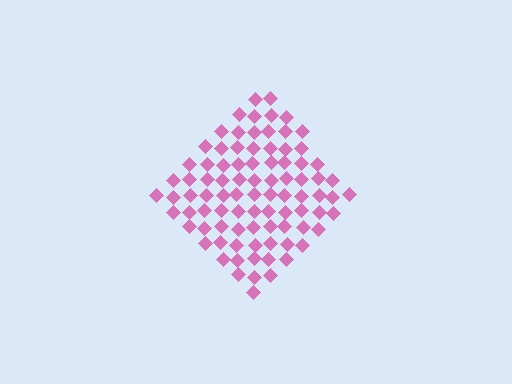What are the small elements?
The small elements are diamonds.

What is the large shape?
The large shape is a diamond.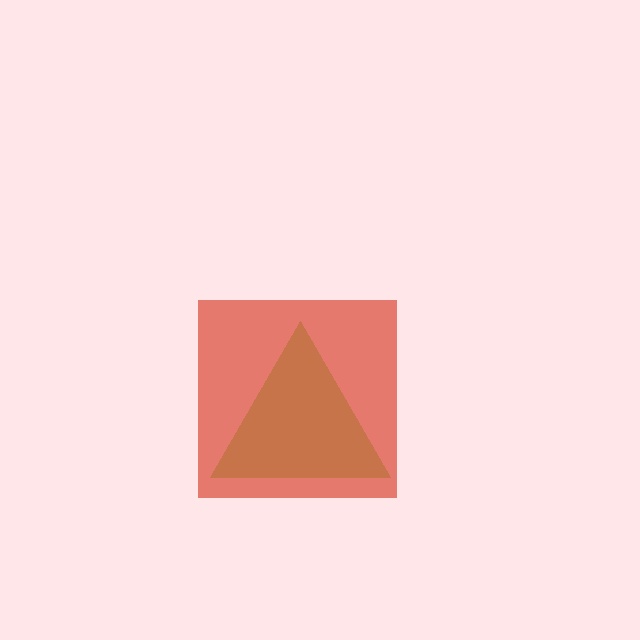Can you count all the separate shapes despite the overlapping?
Yes, there are 2 separate shapes.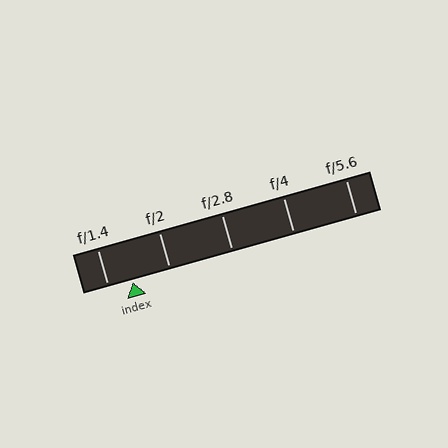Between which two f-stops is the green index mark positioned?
The index mark is between f/1.4 and f/2.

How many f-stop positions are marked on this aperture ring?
There are 5 f-stop positions marked.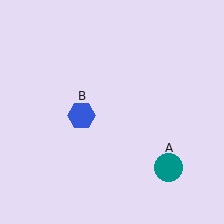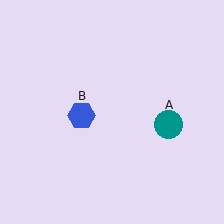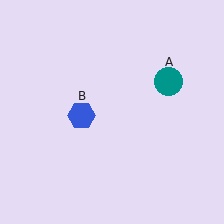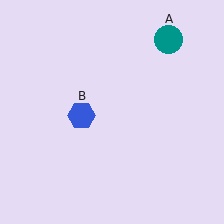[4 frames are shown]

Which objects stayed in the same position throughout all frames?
Blue hexagon (object B) remained stationary.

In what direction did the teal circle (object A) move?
The teal circle (object A) moved up.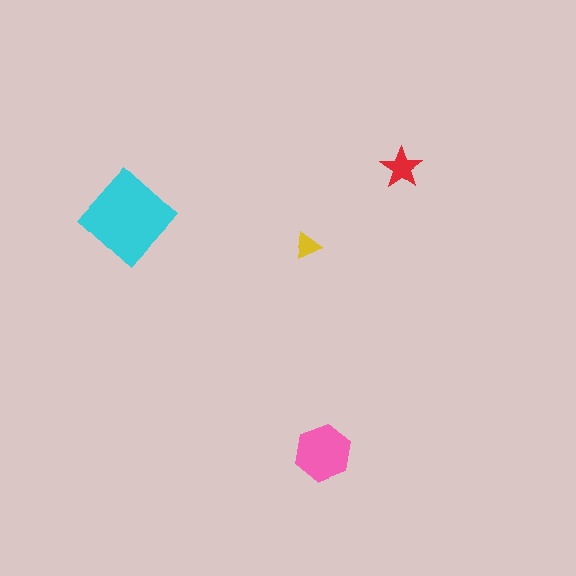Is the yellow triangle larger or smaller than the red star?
Smaller.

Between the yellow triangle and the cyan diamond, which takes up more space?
The cyan diamond.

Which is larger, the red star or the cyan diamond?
The cyan diamond.